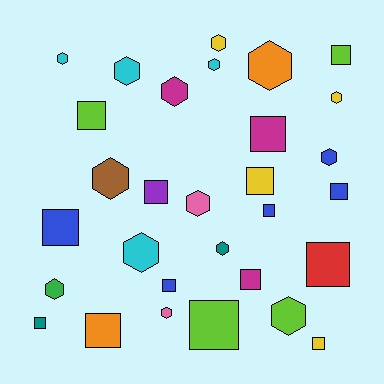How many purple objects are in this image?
There is 1 purple object.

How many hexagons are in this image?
There are 15 hexagons.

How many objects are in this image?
There are 30 objects.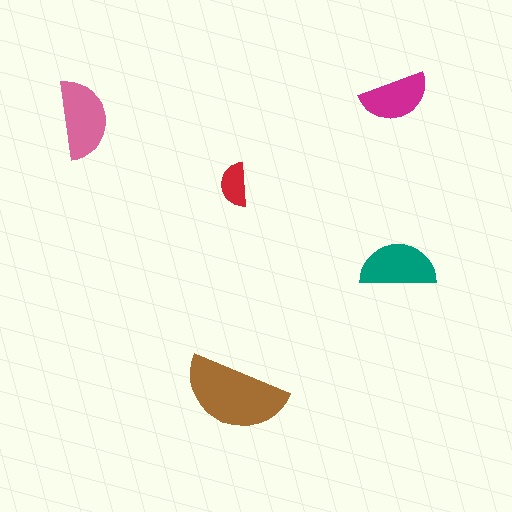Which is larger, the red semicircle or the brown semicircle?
The brown one.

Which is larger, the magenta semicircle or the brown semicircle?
The brown one.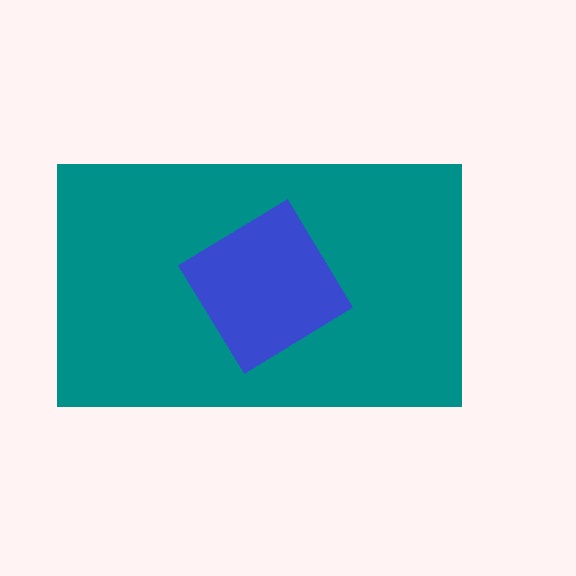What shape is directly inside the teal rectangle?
The blue diamond.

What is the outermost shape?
The teal rectangle.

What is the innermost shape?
The blue diamond.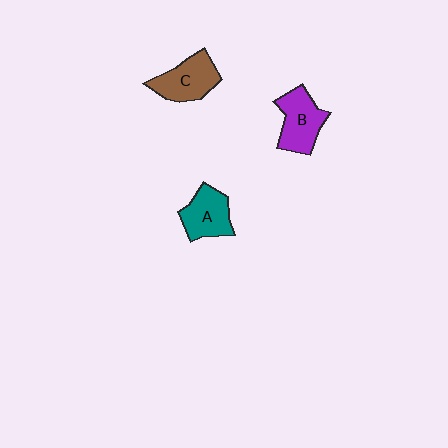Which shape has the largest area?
Shape B (purple).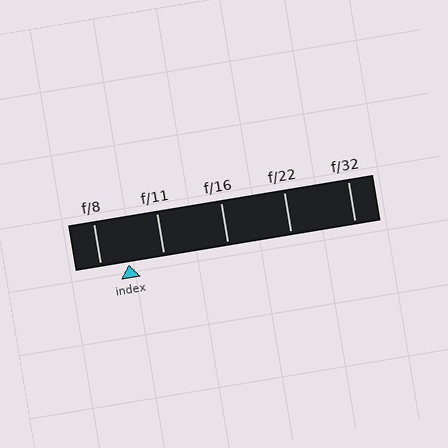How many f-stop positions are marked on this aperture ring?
There are 5 f-stop positions marked.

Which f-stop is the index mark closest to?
The index mark is closest to f/8.